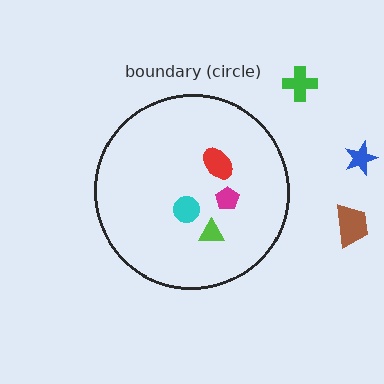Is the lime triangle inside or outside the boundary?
Inside.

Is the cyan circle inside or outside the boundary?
Inside.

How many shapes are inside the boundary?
4 inside, 3 outside.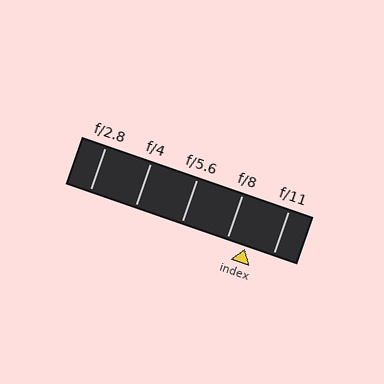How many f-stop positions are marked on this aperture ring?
There are 5 f-stop positions marked.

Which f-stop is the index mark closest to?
The index mark is closest to f/8.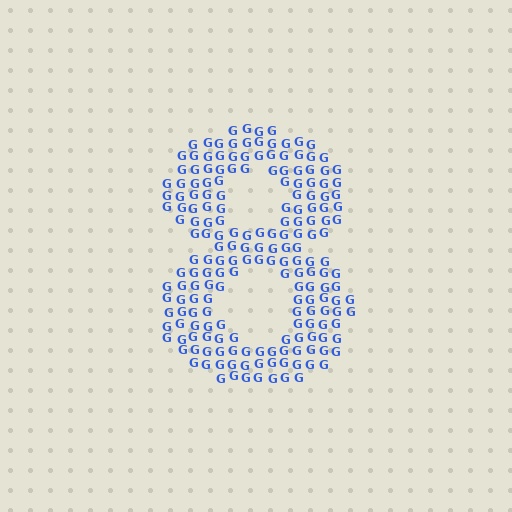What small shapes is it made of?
It is made of small letter G's.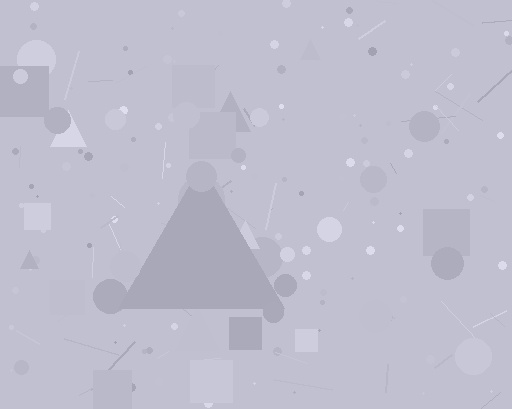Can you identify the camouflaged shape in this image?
The camouflaged shape is a triangle.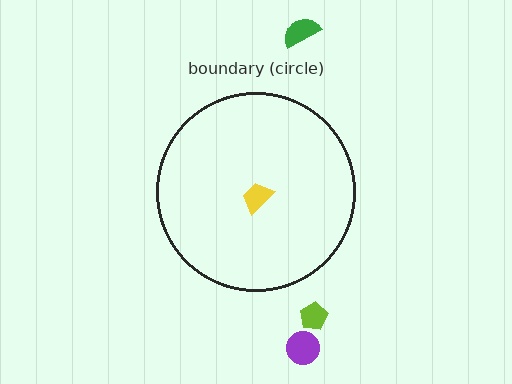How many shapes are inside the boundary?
1 inside, 3 outside.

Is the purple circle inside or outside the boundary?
Outside.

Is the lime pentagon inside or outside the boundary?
Outside.